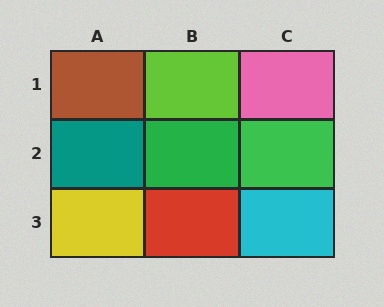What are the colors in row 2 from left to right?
Teal, green, green.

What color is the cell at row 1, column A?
Brown.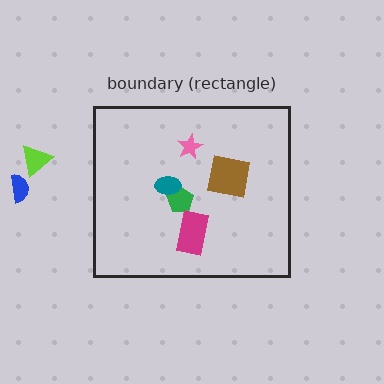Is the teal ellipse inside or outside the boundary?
Inside.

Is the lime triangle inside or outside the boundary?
Outside.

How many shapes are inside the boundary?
5 inside, 2 outside.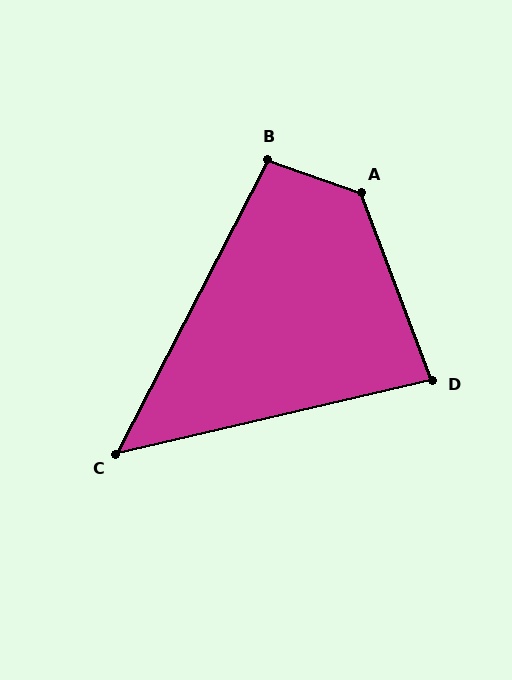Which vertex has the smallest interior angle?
C, at approximately 50 degrees.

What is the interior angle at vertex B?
Approximately 98 degrees (obtuse).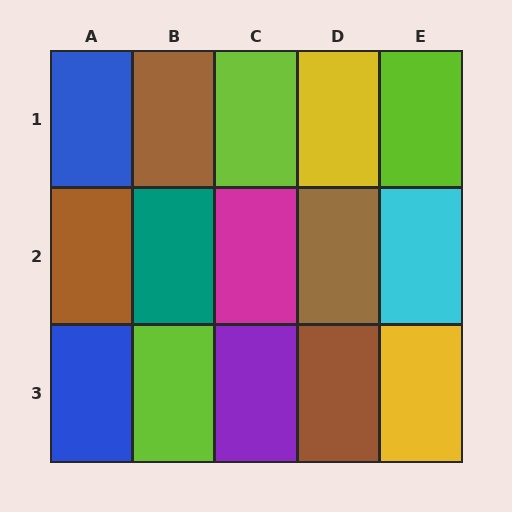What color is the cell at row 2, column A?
Brown.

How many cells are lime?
3 cells are lime.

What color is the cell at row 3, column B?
Lime.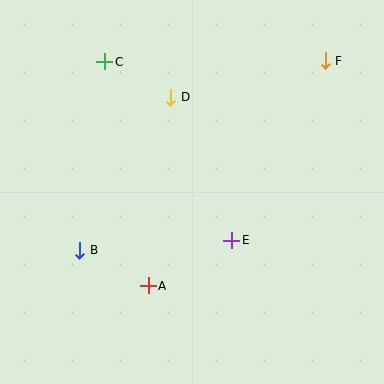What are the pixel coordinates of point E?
Point E is at (232, 240).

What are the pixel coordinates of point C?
Point C is at (105, 62).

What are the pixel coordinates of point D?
Point D is at (171, 97).